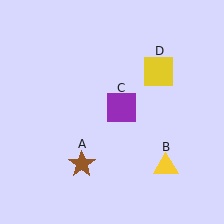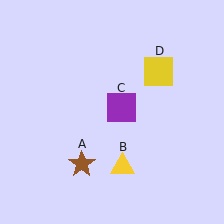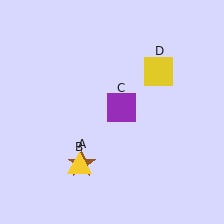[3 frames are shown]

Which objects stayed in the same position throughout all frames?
Brown star (object A) and purple square (object C) and yellow square (object D) remained stationary.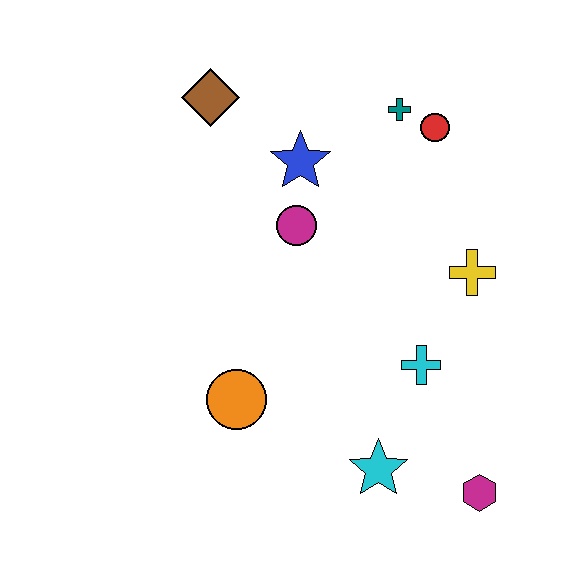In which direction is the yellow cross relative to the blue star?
The yellow cross is to the right of the blue star.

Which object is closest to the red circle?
The teal cross is closest to the red circle.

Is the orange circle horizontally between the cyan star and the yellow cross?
No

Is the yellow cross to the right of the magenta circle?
Yes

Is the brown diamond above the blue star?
Yes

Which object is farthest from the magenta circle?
The magenta hexagon is farthest from the magenta circle.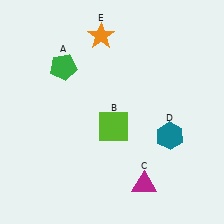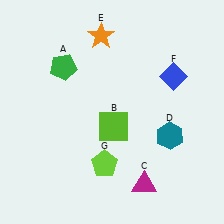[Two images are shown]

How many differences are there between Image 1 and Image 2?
There are 2 differences between the two images.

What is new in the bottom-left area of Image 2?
A lime pentagon (G) was added in the bottom-left area of Image 2.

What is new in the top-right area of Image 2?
A blue diamond (F) was added in the top-right area of Image 2.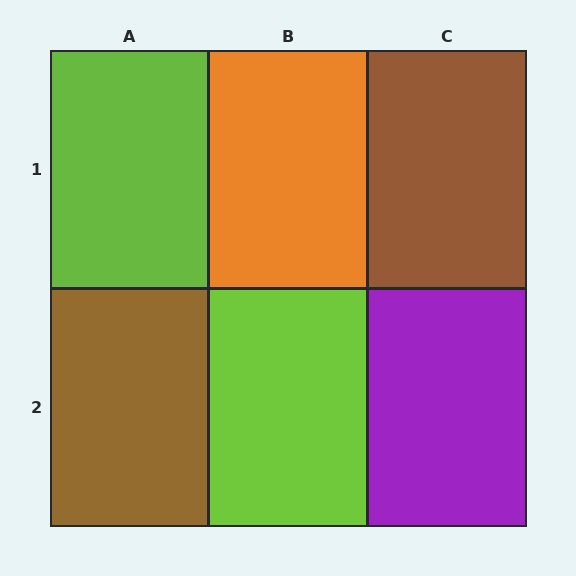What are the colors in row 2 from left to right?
Brown, lime, purple.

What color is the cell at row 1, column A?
Lime.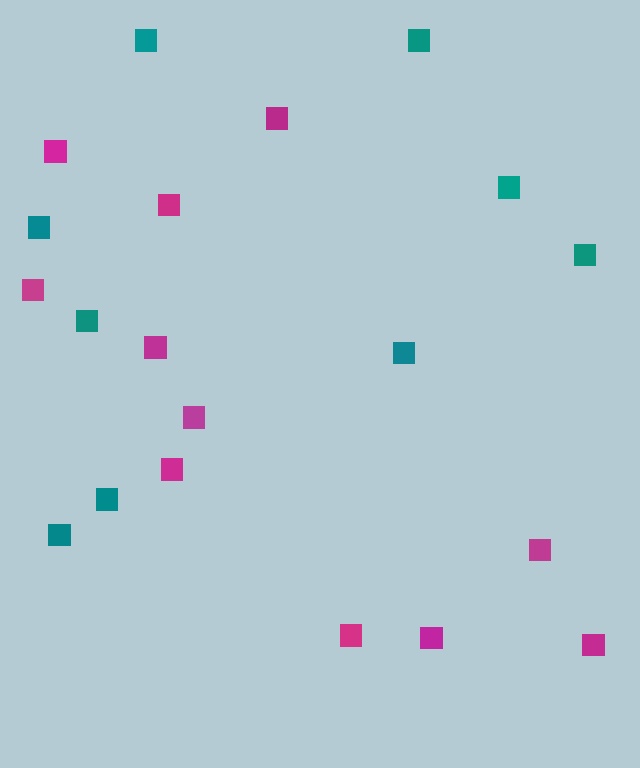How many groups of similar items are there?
There are 2 groups: one group of magenta squares (11) and one group of teal squares (9).